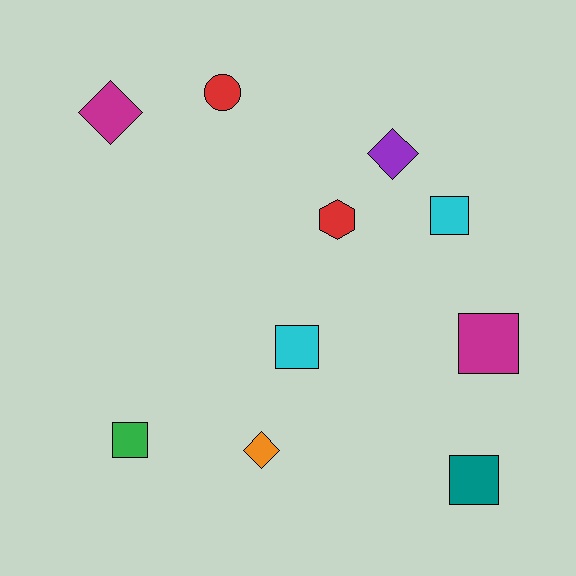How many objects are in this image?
There are 10 objects.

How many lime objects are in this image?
There are no lime objects.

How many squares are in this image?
There are 5 squares.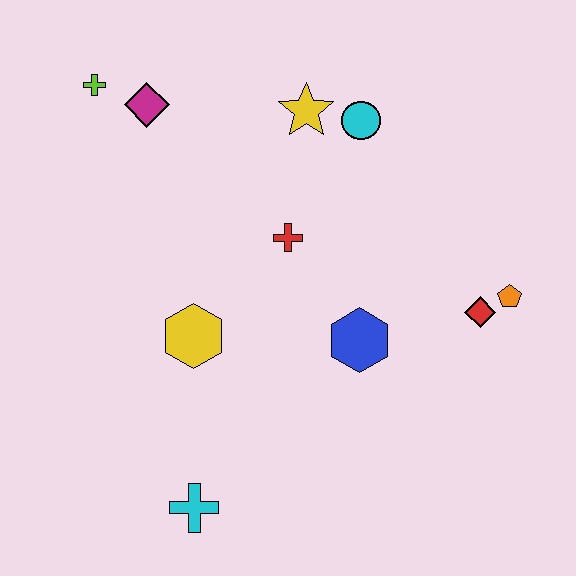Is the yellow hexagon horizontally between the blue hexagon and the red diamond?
No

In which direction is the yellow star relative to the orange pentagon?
The yellow star is to the left of the orange pentagon.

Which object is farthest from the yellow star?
The cyan cross is farthest from the yellow star.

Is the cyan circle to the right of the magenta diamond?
Yes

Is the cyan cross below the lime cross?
Yes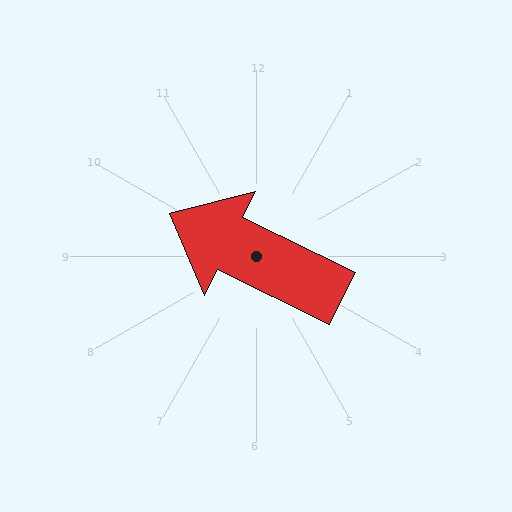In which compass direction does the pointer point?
Northwest.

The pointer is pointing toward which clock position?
Roughly 10 o'clock.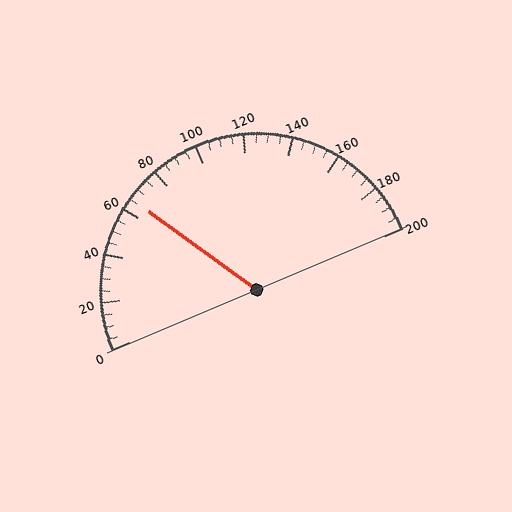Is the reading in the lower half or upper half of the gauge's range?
The reading is in the lower half of the range (0 to 200).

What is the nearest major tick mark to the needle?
The nearest major tick mark is 60.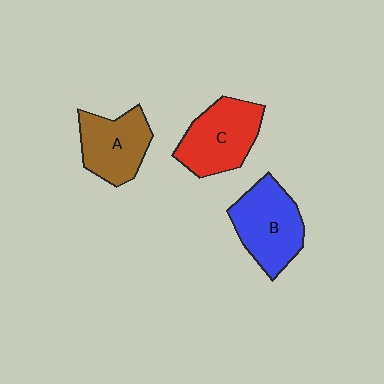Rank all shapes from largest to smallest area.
From largest to smallest: B (blue), C (red), A (brown).